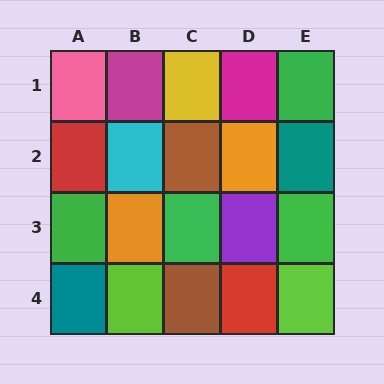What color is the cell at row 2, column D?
Orange.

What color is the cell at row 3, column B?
Orange.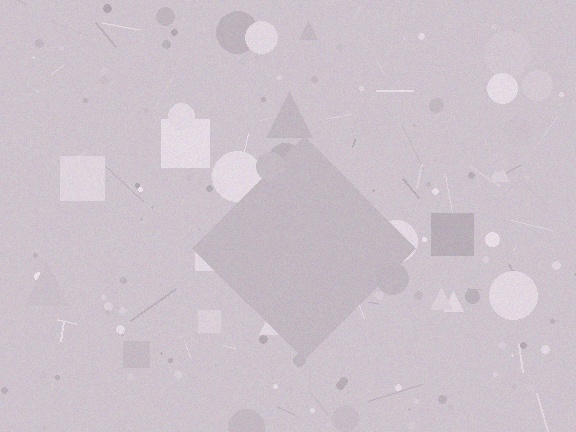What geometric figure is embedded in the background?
A diamond is embedded in the background.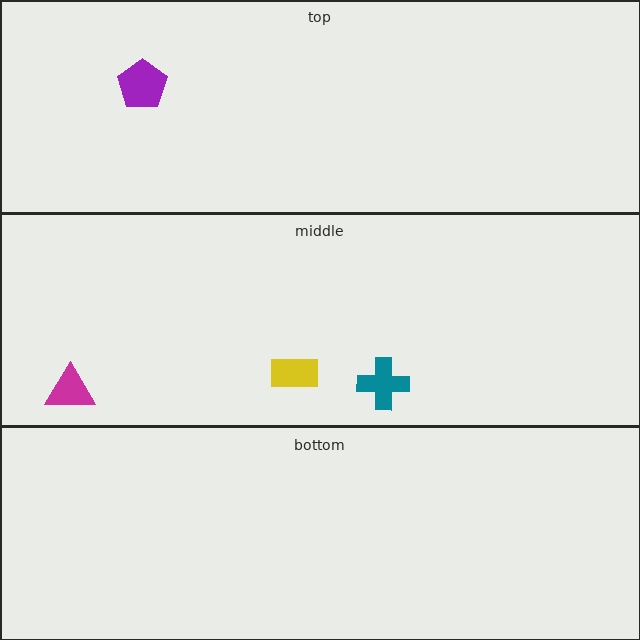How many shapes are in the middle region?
3.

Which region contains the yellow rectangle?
The middle region.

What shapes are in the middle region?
The yellow rectangle, the teal cross, the magenta triangle.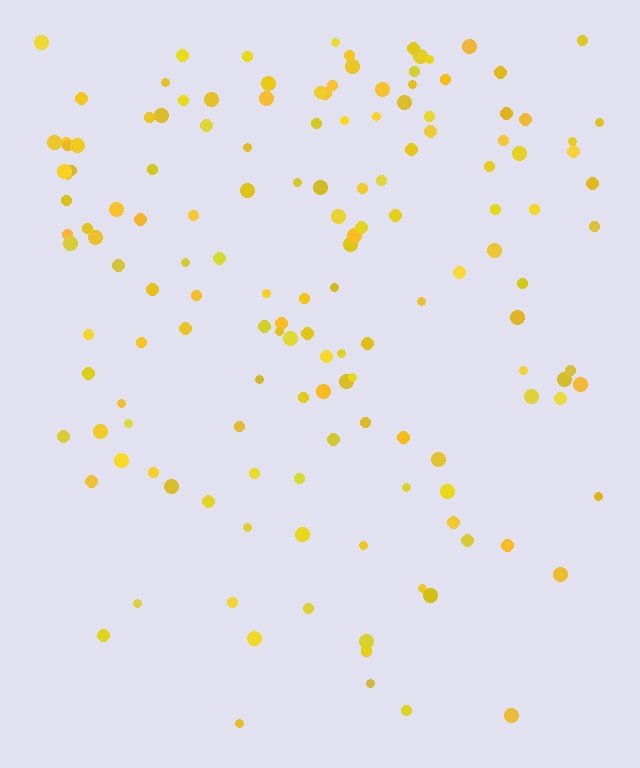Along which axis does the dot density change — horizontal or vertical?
Vertical.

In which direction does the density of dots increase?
From bottom to top, with the top side densest.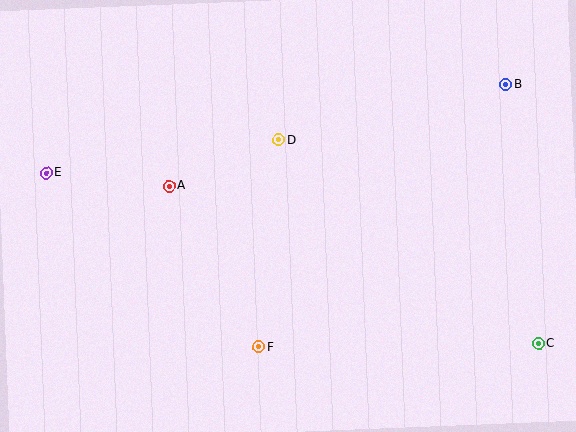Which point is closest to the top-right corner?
Point B is closest to the top-right corner.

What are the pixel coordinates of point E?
Point E is at (46, 173).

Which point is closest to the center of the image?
Point D at (279, 140) is closest to the center.